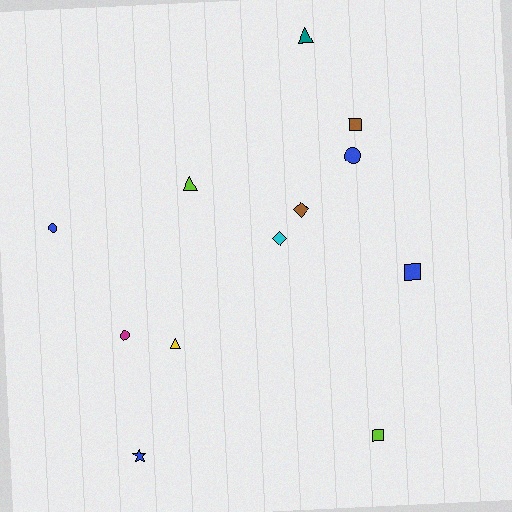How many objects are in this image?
There are 12 objects.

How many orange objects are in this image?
There are no orange objects.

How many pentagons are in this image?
There are no pentagons.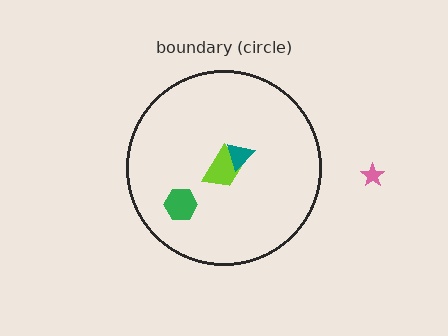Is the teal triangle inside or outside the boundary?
Inside.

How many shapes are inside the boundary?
3 inside, 1 outside.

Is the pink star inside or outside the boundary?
Outside.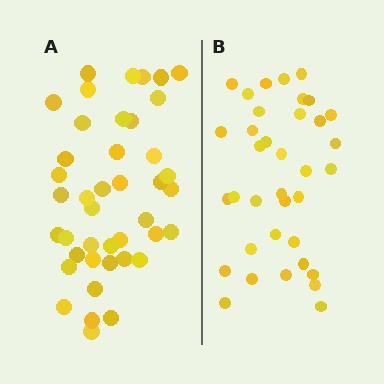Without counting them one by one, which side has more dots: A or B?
Region A (the left region) has more dots.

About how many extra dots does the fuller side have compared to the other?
Region A has about 6 more dots than region B.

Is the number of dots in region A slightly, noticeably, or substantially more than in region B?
Region A has only slightly more — the two regions are fairly close. The ratio is roughly 1.2 to 1.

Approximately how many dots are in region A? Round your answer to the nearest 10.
About 40 dots. (The exact count is 42, which rounds to 40.)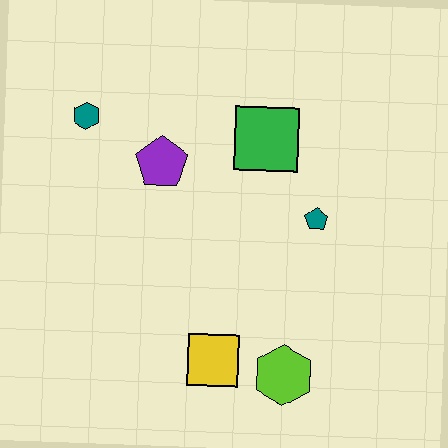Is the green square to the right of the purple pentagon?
Yes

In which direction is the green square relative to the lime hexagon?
The green square is above the lime hexagon.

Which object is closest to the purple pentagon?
The teal hexagon is closest to the purple pentagon.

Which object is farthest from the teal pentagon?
The teal hexagon is farthest from the teal pentagon.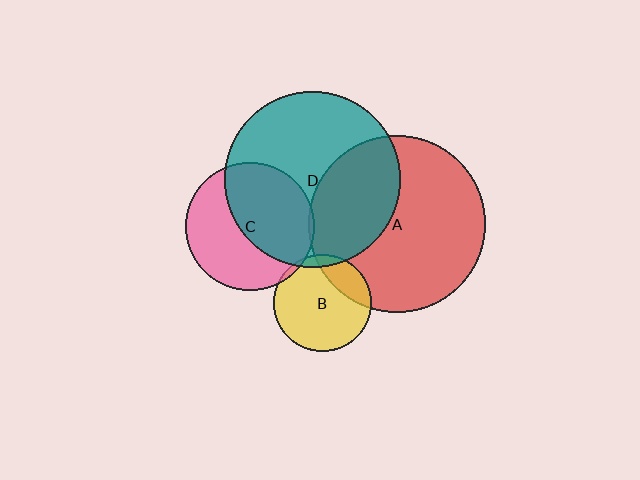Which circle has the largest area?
Circle A (red).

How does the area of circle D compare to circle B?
Approximately 3.3 times.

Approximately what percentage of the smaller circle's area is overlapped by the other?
Approximately 5%.